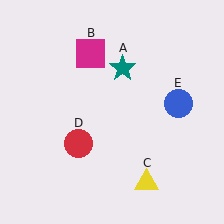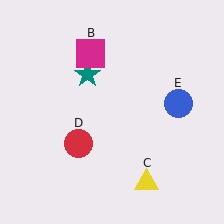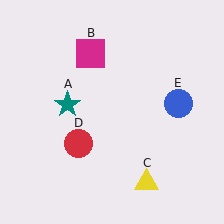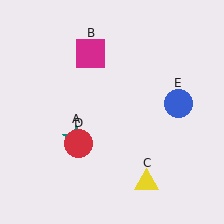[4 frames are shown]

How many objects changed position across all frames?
1 object changed position: teal star (object A).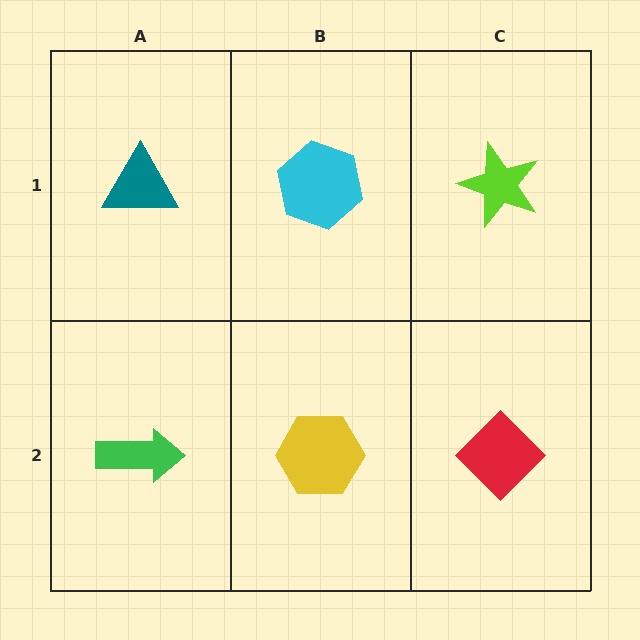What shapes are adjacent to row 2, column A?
A teal triangle (row 1, column A), a yellow hexagon (row 2, column B).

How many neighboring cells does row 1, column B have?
3.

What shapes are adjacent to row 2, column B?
A cyan hexagon (row 1, column B), a green arrow (row 2, column A), a red diamond (row 2, column C).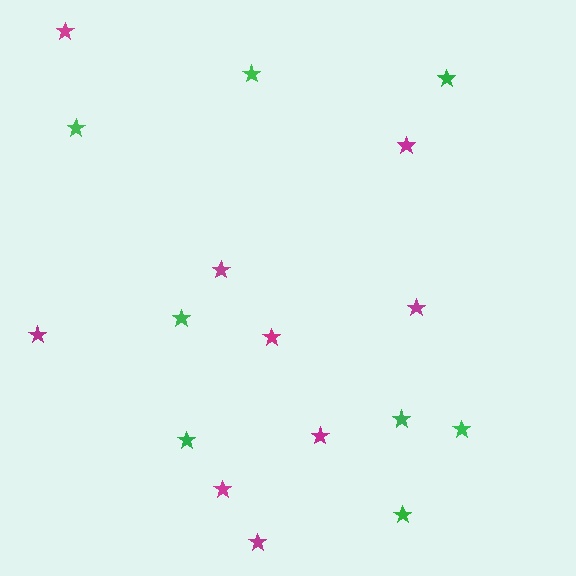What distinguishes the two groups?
There are 2 groups: one group of magenta stars (9) and one group of green stars (8).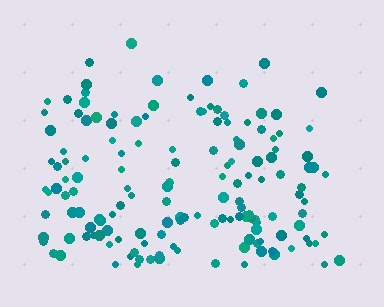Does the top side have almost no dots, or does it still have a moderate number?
Still a moderate number, just noticeably fewer than the bottom.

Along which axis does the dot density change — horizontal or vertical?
Vertical.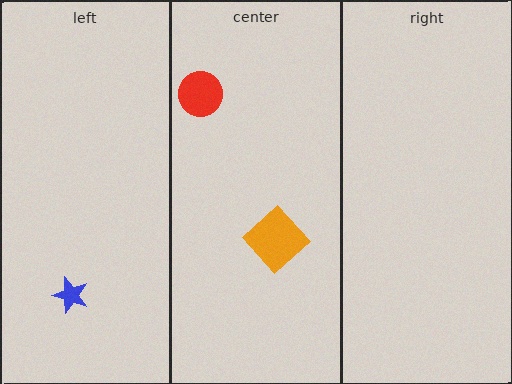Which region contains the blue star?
The left region.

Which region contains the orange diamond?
The center region.